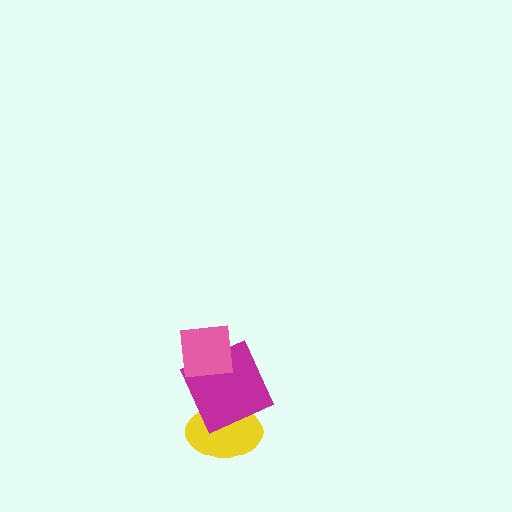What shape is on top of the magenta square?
The pink square is on top of the magenta square.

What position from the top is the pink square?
The pink square is 1st from the top.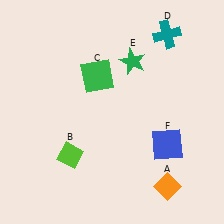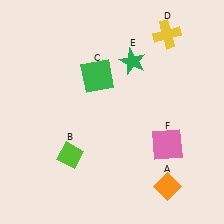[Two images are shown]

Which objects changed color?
D changed from teal to yellow. F changed from blue to pink.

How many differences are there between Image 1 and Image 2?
There are 2 differences between the two images.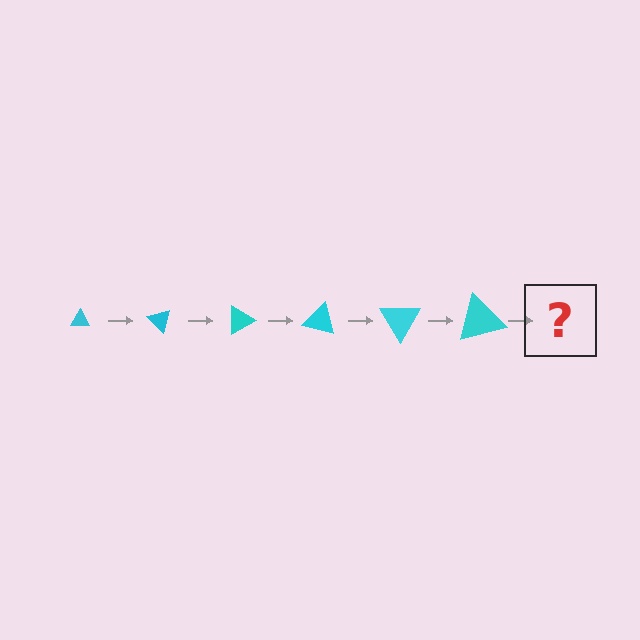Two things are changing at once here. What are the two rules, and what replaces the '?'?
The two rules are that the triangle grows larger each step and it rotates 45 degrees each step. The '?' should be a triangle, larger than the previous one and rotated 270 degrees from the start.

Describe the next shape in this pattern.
It should be a triangle, larger than the previous one and rotated 270 degrees from the start.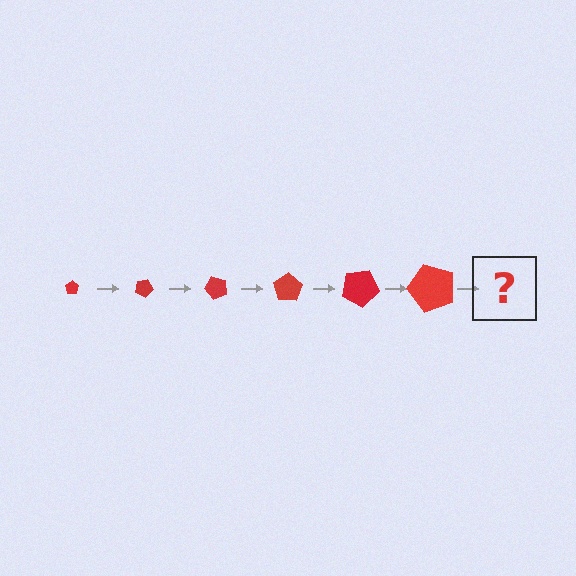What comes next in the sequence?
The next element should be a pentagon, larger than the previous one and rotated 150 degrees from the start.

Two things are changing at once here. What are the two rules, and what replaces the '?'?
The two rules are that the pentagon grows larger each step and it rotates 25 degrees each step. The '?' should be a pentagon, larger than the previous one and rotated 150 degrees from the start.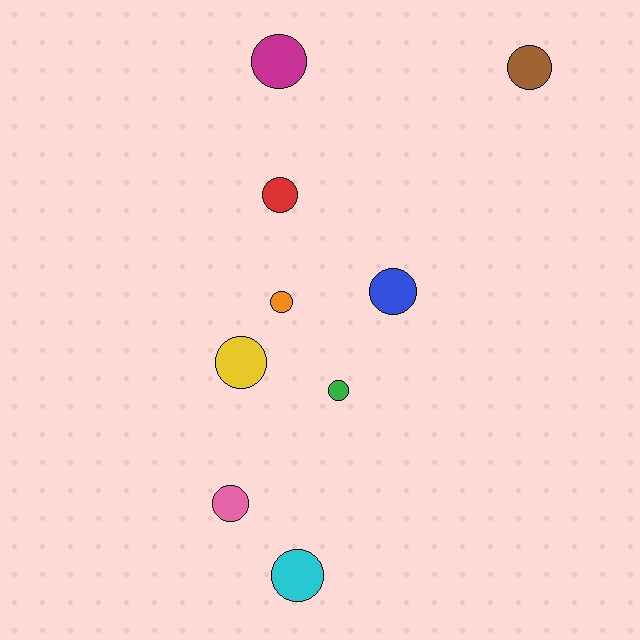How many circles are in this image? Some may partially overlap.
There are 9 circles.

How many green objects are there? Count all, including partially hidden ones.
There is 1 green object.